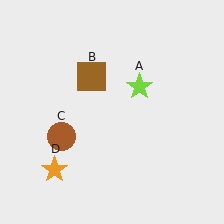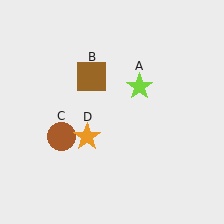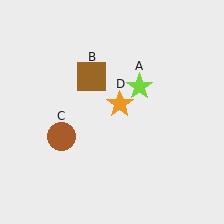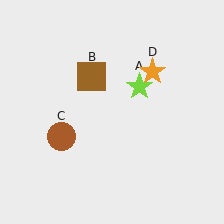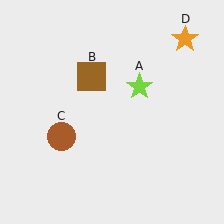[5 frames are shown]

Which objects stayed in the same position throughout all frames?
Lime star (object A) and brown square (object B) and brown circle (object C) remained stationary.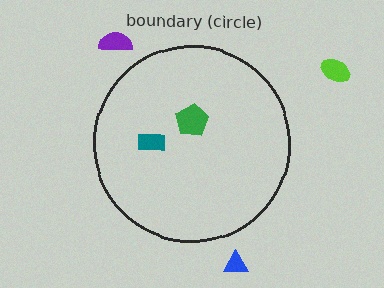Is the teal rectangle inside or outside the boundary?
Inside.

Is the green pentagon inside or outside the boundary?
Inside.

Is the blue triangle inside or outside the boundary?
Outside.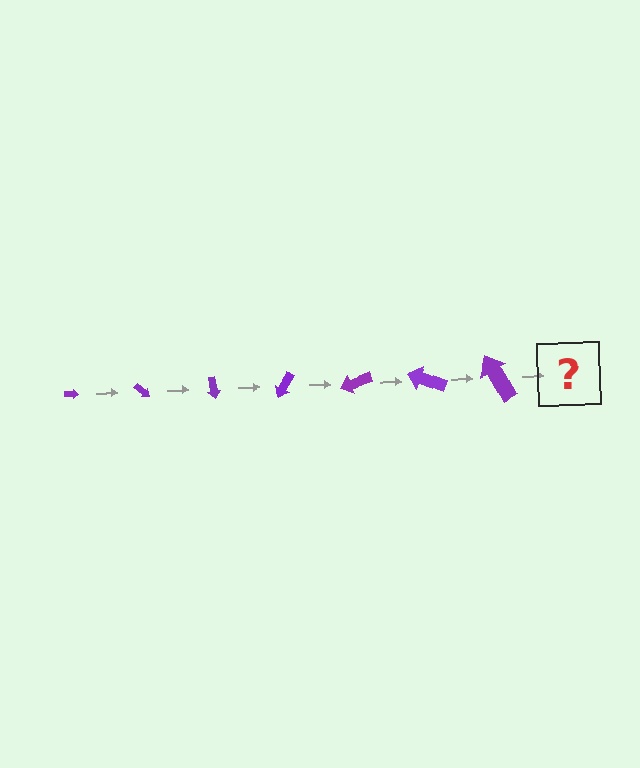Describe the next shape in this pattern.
It should be an arrow, larger than the previous one and rotated 280 degrees from the start.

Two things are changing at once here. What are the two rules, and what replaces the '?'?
The two rules are that the arrow grows larger each step and it rotates 40 degrees each step. The '?' should be an arrow, larger than the previous one and rotated 280 degrees from the start.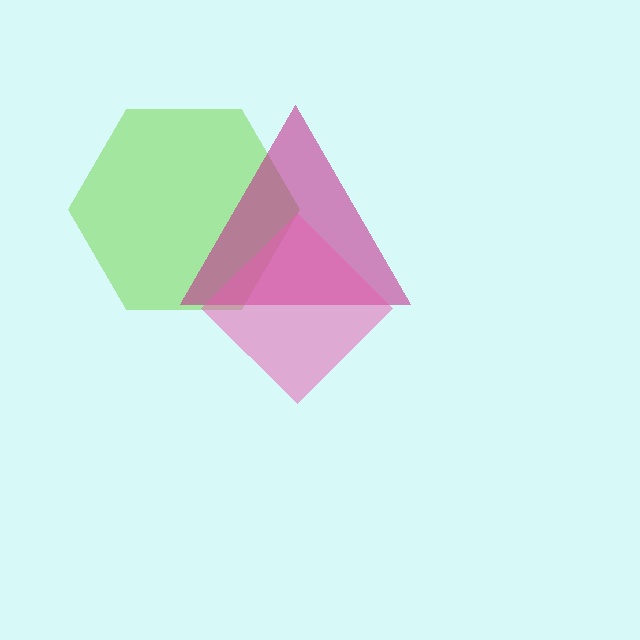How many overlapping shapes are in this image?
There are 3 overlapping shapes in the image.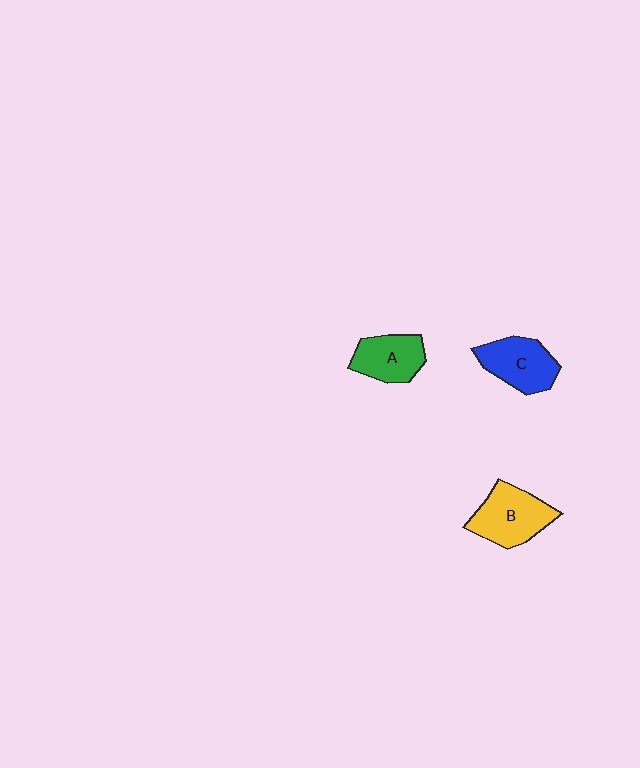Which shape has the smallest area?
Shape A (green).